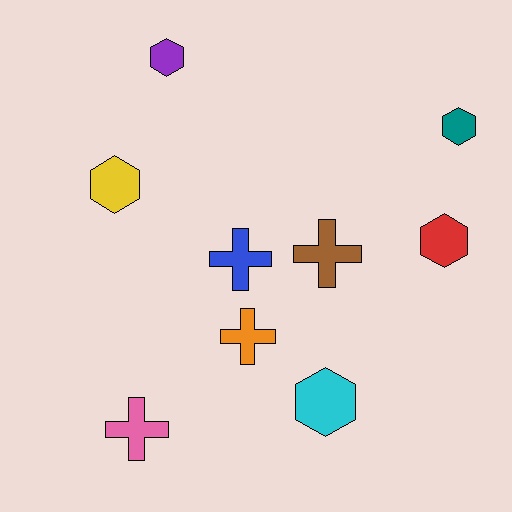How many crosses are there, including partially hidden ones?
There are 4 crosses.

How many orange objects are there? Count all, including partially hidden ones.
There is 1 orange object.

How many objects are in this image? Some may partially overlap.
There are 9 objects.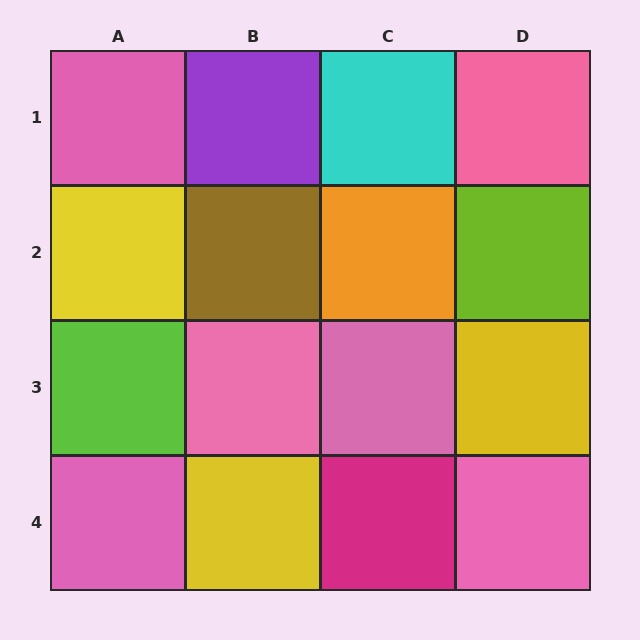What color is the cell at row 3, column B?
Pink.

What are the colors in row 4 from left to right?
Pink, yellow, magenta, pink.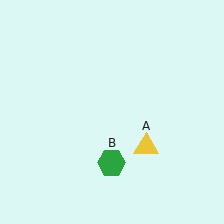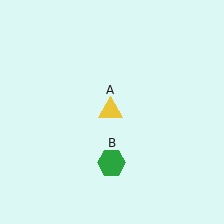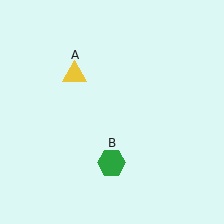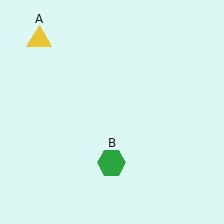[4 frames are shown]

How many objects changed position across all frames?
1 object changed position: yellow triangle (object A).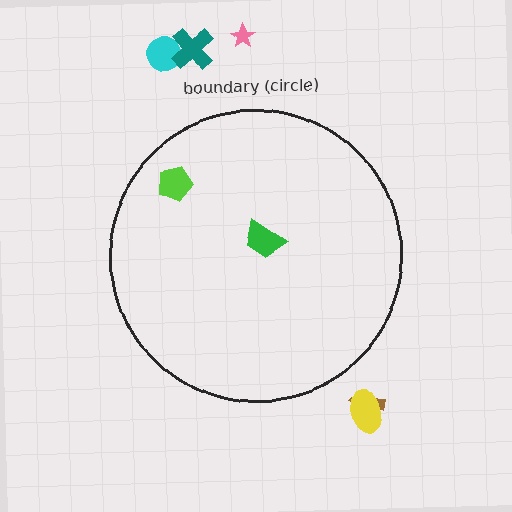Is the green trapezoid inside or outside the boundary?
Inside.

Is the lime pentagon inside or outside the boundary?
Inside.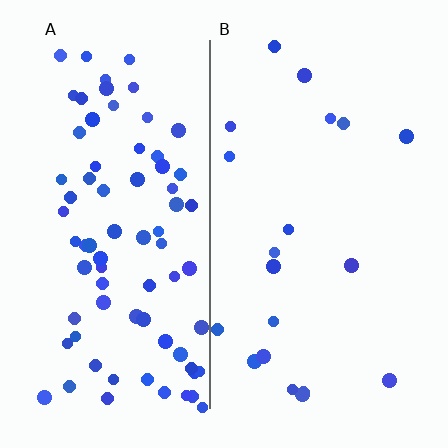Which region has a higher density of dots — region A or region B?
A (the left).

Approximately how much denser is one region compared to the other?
Approximately 3.9× — region A over region B.